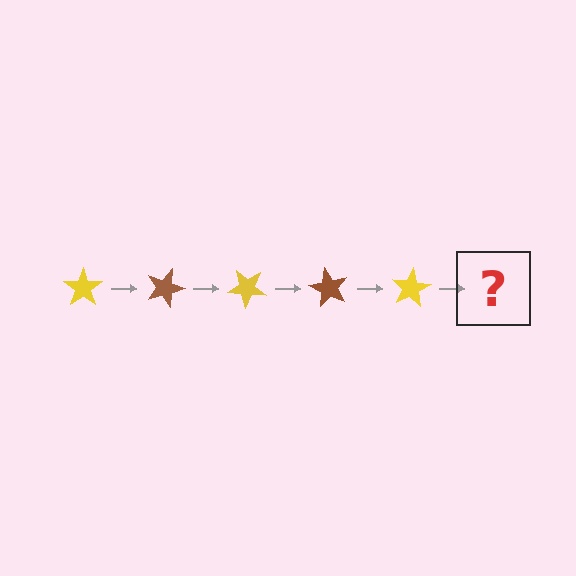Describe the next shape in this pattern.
It should be a brown star, rotated 100 degrees from the start.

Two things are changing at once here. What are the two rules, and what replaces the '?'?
The two rules are that it rotates 20 degrees each step and the color cycles through yellow and brown. The '?' should be a brown star, rotated 100 degrees from the start.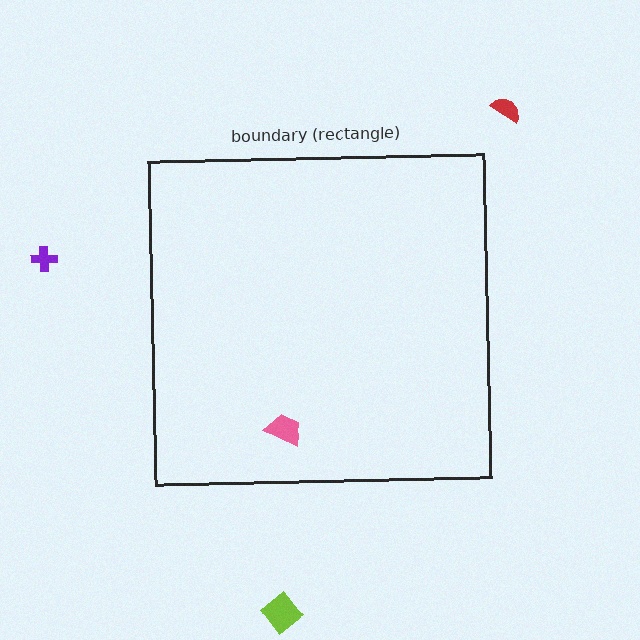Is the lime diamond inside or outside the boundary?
Outside.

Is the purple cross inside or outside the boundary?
Outside.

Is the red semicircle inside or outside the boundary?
Outside.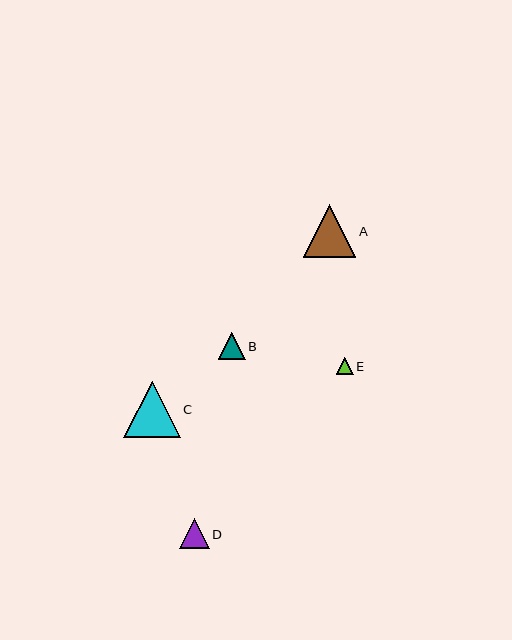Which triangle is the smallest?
Triangle E is the smallest with a size of approximately 17 pixels.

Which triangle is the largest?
Triangle C is the largest with a size of approximately 56 pixels.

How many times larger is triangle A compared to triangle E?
Triangle A is approximately 3.1 times the size of triangle E.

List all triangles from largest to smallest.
From largest to smallest: C, A, D, B, E.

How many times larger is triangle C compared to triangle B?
Triangle C is approximately 2.1 times the size of triangle B.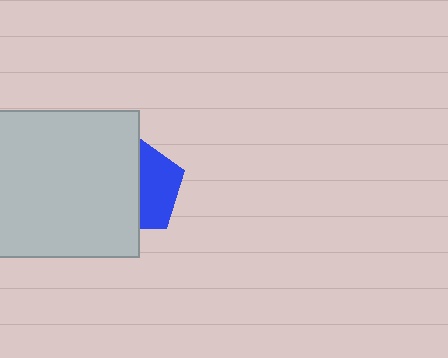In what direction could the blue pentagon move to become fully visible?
The blue pentagon could move right. That would shift it out from behind the light gray rectangle entirely.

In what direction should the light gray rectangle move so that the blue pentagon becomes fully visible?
The light gray rectangle should move left. That is the shortest direction to clear the overlap and leave the blue pentagon fully visible.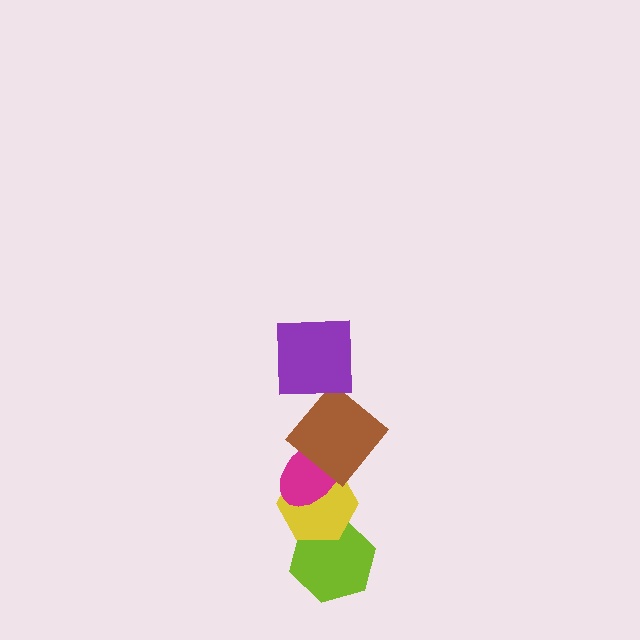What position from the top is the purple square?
The purple square is 1st from the top.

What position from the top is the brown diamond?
The brown diamond is 2nd from the top.